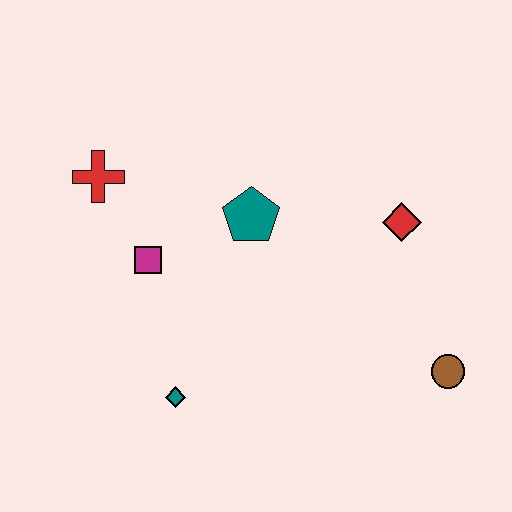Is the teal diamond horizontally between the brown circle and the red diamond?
No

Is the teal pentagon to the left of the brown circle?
Yes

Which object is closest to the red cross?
The magenta square is closest to the red cross.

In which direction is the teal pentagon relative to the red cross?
The teal pentagon is to the right of the red cross.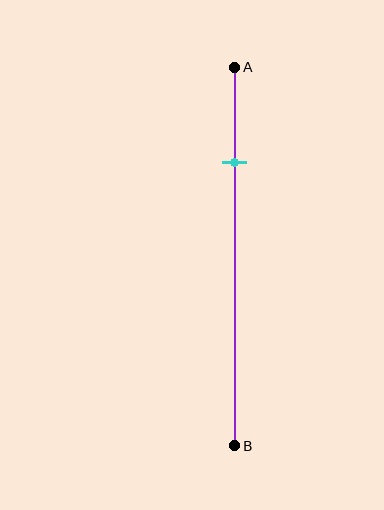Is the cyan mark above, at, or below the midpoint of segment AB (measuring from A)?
The cyan mark is above the midpoint of segment AB.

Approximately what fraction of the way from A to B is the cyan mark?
The cyan mark is approximately 25% of the way from A to B.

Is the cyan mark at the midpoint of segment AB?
No, the mark is at about 25% from A, not at the 50% midpoint.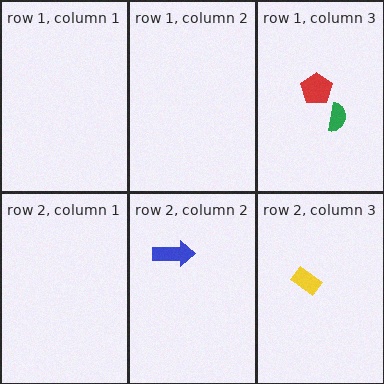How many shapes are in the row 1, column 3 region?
2.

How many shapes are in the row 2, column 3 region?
1.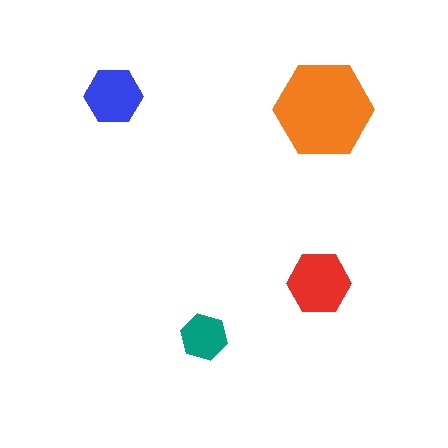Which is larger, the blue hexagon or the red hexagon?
The red one.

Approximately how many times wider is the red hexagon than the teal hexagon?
About 1.5 times wider.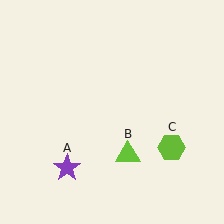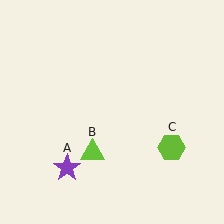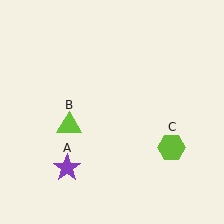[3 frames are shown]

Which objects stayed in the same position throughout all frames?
Purple star (object A) and lime hexagon (object C) remained stationary.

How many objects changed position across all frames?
1 object changed position: lime triangle (object B).